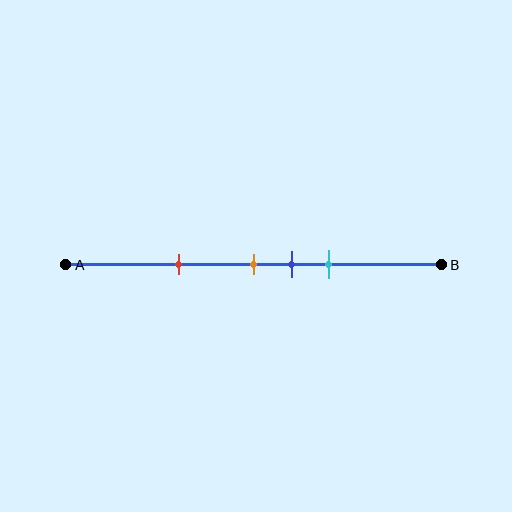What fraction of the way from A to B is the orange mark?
The orange mark is approximately 50% (0.5) of the way from A to B.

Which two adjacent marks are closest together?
The orange and blue marks are the closest adjacent pair.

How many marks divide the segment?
There are 4 marks dividing the segment.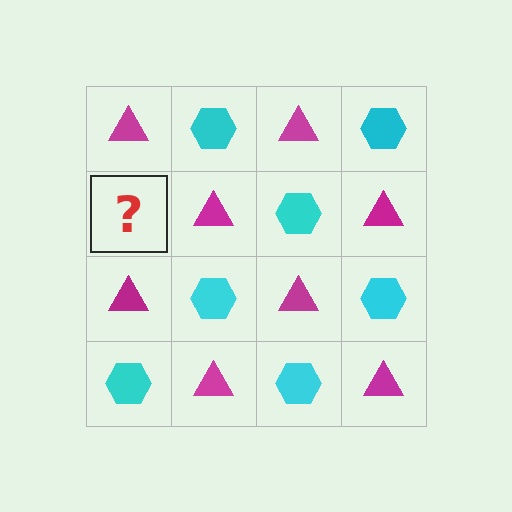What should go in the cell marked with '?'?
The missing cell should contain a cyan hexagon.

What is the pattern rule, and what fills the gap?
The rule is that it alternates magenta triangle and cyan hexagon in a checkerboard pattern. The gap should be filled with a cyan hexagon.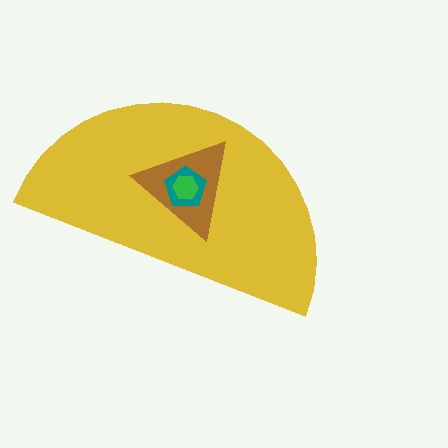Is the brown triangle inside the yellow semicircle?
Yes.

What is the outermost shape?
The yellow semicircle.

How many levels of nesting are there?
4.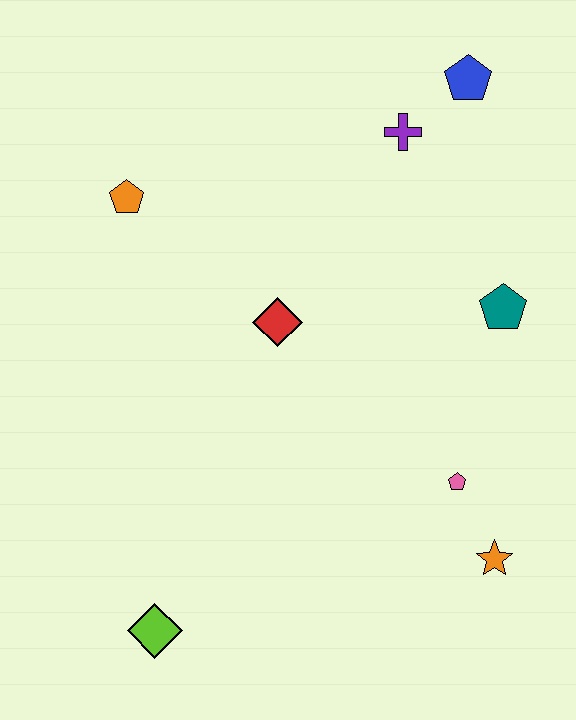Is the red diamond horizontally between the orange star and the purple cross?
No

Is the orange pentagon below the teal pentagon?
No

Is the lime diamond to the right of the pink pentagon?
No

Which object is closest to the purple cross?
The blue pentagon is closest to the purple cross.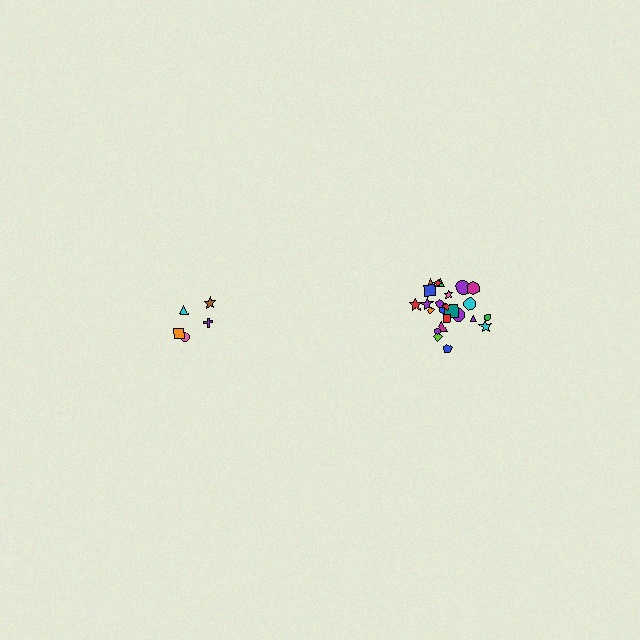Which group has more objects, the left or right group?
The right group.